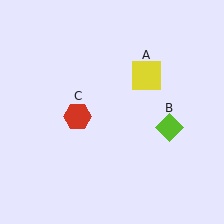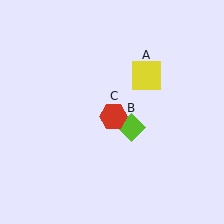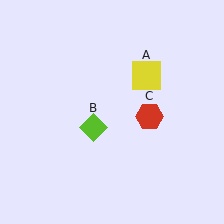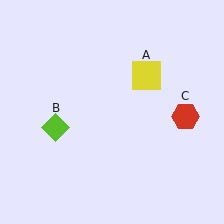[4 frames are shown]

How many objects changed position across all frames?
2 objects changed position: lime diamond (object B), red hexagon (object C).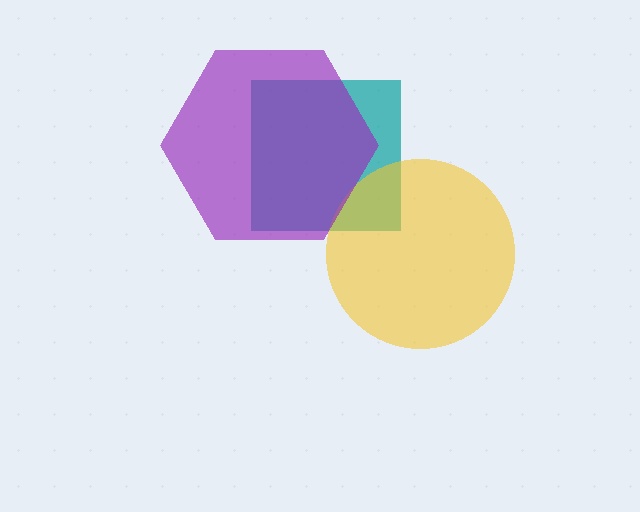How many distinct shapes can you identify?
There are 3 distinct shapes: a teal square, a yellow circle, a purple hexagon.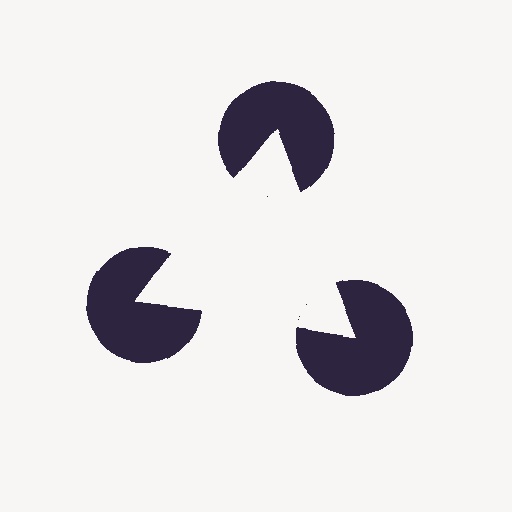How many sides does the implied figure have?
3 sides.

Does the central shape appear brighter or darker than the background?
It typically appears slightly brighter than the background, even though no actual brightness change is drawn.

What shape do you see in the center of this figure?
An illusory triangle — its edges are inferred from the aligned wedge cuts in the pac-man discs, not physically drawn.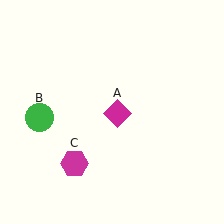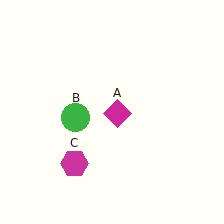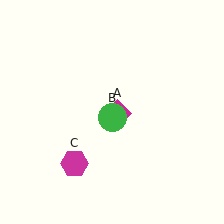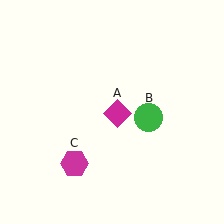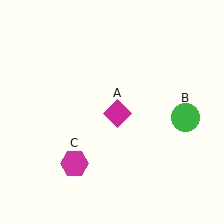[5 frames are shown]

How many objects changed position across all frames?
1 object changed position: green circle (object B).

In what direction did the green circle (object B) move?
The green circle (object B) moved right.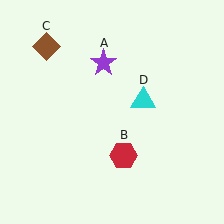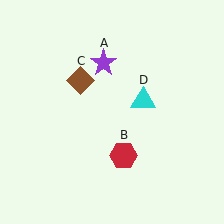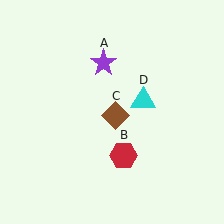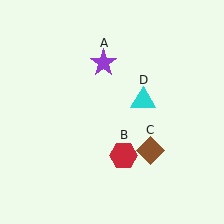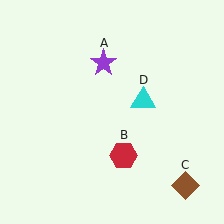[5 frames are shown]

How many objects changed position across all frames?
1 object changed position: brown diamond (object C).